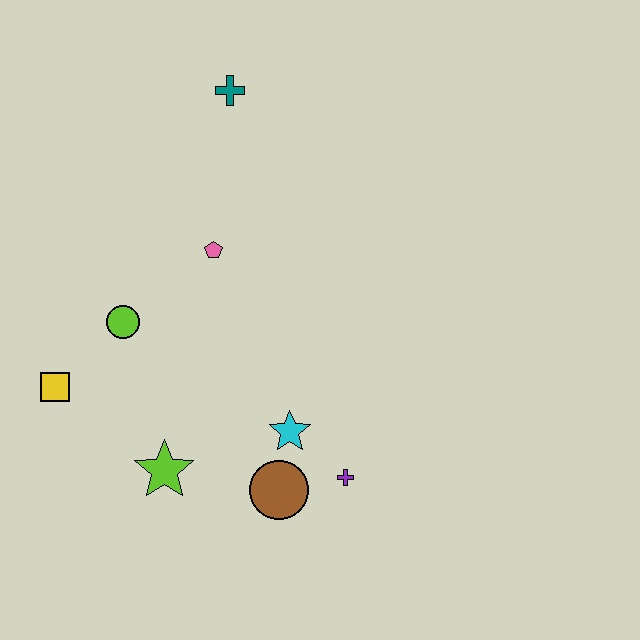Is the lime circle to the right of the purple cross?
No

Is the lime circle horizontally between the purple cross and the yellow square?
Yes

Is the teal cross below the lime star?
No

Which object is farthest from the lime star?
The teal cross is farthest from the lime star.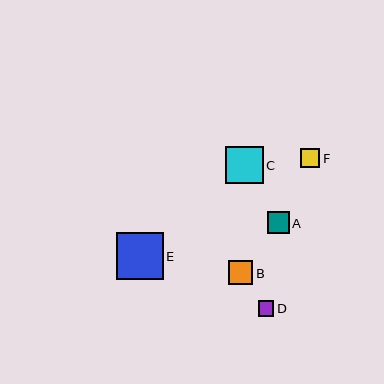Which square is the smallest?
Square D is the smallest with a size of approximately 16 pixels.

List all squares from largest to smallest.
From largest to smallest: E, C, B, A, F, D.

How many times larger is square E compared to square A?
Square E is approximately 2.2 times the size of square A.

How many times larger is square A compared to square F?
Square A is approximately 1.1 times the size of square F.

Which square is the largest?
Square E is the largest with a size of approximately 47 pixels.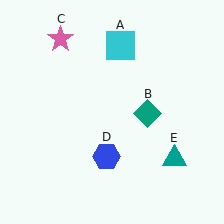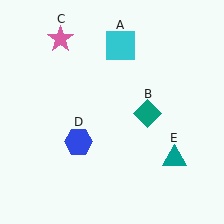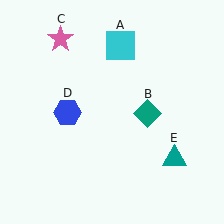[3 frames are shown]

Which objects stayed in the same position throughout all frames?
Cyan square (object A) and teal diamond (object B) and pink star (object C) and teal triangle (object E) remained stationary.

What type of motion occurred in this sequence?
The blue hexagon (object D) rotated clockwise around the center of the scene.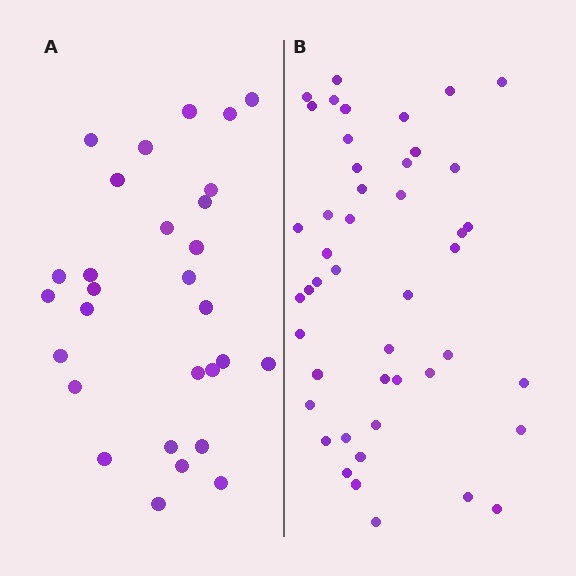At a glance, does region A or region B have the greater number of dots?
Region B (the right region) has more dots.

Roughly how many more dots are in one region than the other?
Region B has approximately 15 more dots than region A.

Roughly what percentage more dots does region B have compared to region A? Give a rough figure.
About 60% more.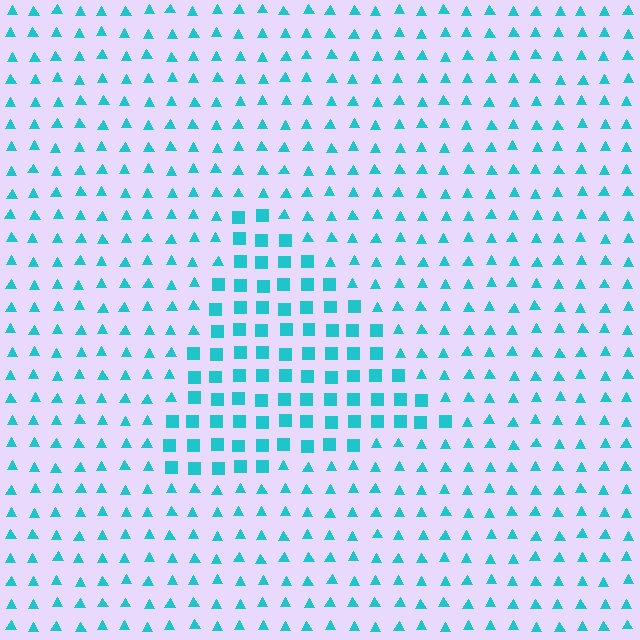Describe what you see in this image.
The image is filled with small cyan elements arranged in a uniform grid. A triangle-shaped region contains squares, while the surrounding area contains triangles. The boundary is defined purely by the change in element shape.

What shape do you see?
I see a triangle.